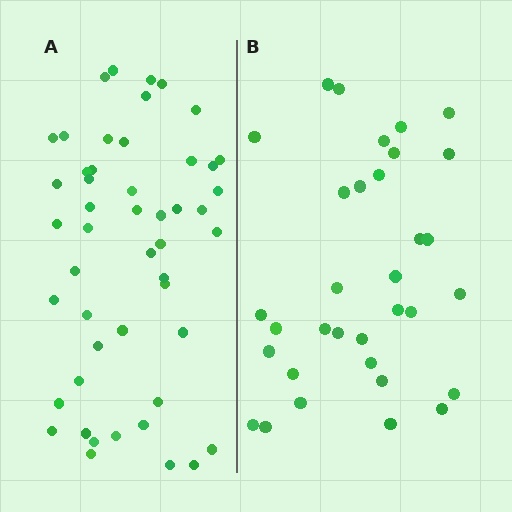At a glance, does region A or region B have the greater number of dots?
Region A (the left region) has more dots.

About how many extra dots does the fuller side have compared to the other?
Region A has approximately 15 more dots than region B.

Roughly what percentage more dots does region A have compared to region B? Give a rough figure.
About 50% more.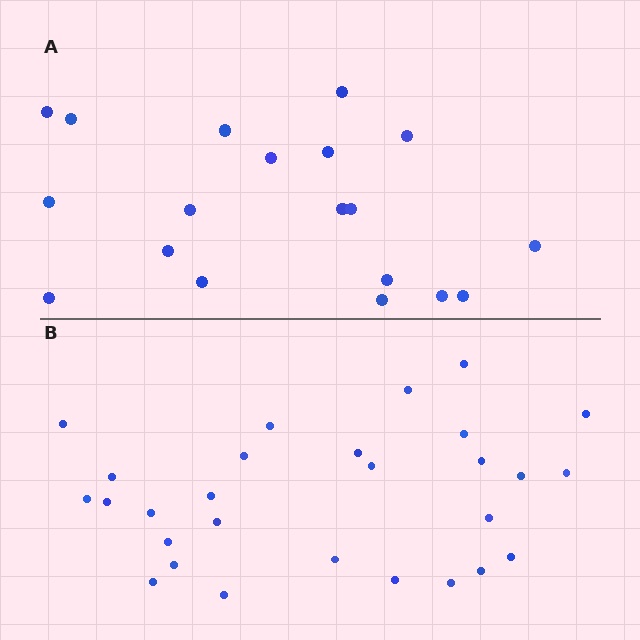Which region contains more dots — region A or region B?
Region B (the bottom region) has more dots.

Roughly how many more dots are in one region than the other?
Region B has roughly 8 or so more dots than region A.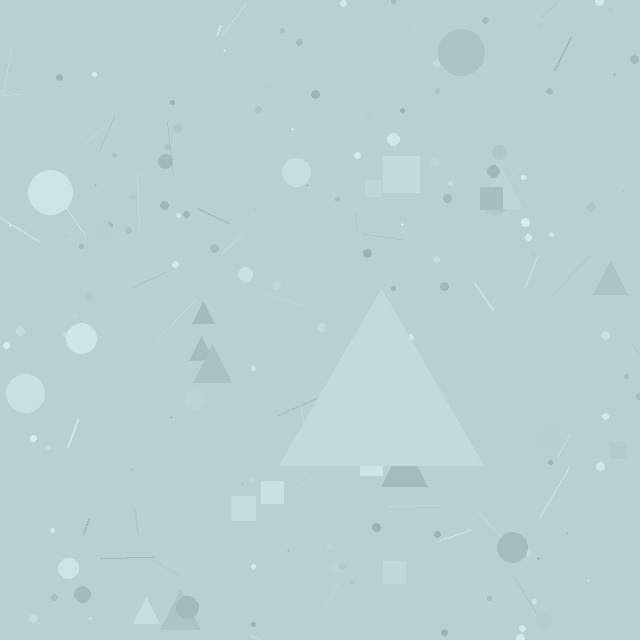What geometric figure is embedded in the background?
A triangle is embedded in the background.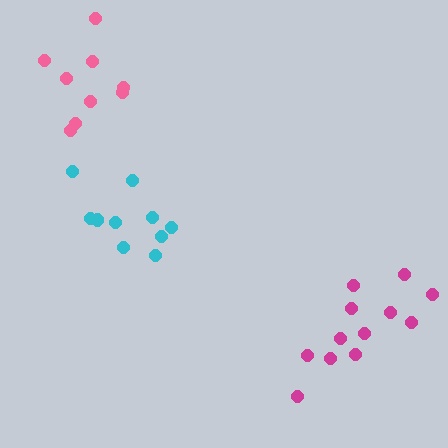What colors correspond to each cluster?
The clusters are colored: cyan, magenta, pink.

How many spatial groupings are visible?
There are 3 spatial groupings.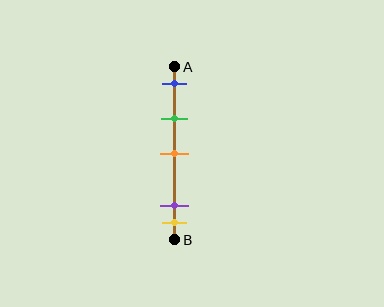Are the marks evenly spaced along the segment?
No, the marks are not evenly spaced.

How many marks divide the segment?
There are 5 marks dividing the segment.